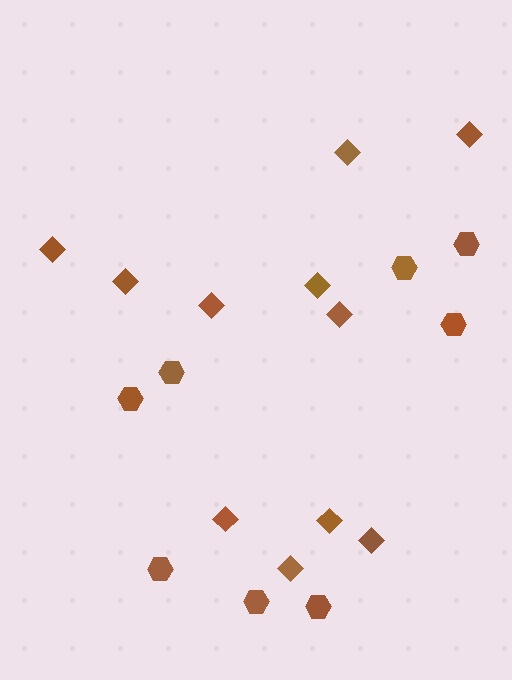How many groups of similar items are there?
There are 2 groups: one group of diamonds (11) and one group of hexagons (8).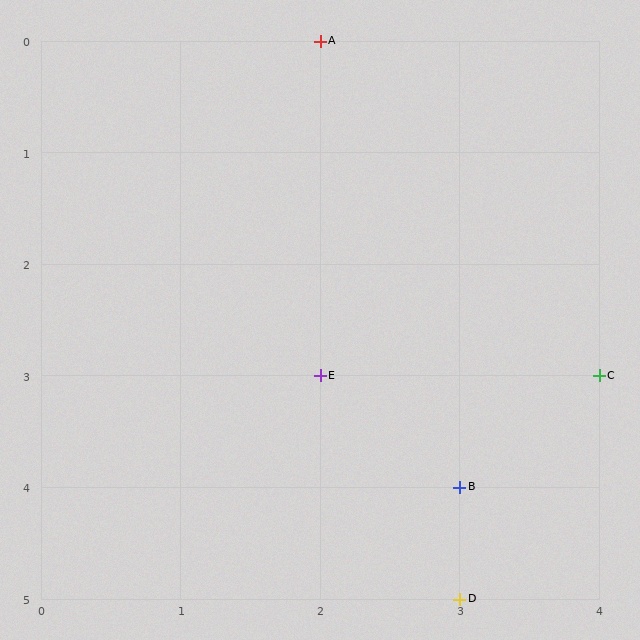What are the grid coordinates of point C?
Point C is at grid coordinates (4, 3).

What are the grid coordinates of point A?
Point A is at grid coordinates (2, 0).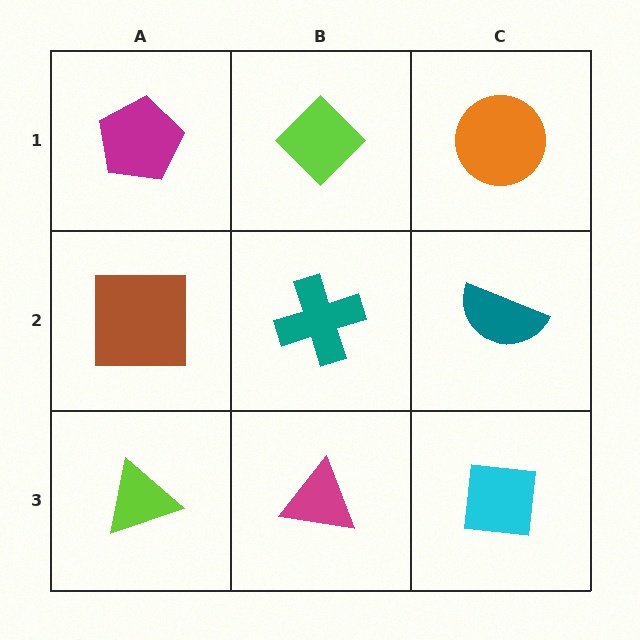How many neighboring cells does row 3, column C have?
2.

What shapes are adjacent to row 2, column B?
A lime diamond (row 1, column B), a magenta triangle (row 3, column B), a brown square (row 2, column A), a teal semicircle (row 2, column C).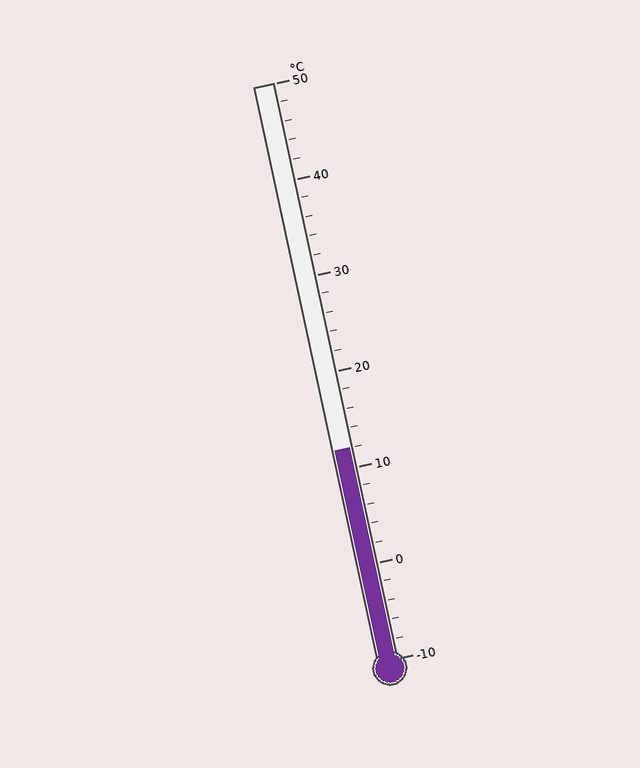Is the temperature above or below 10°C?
The temperature is above 10°C.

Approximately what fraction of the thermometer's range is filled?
The thermometer is filled to approximately 35% of its range.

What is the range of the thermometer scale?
The thermometer scale ranges from -10°C to 50°C.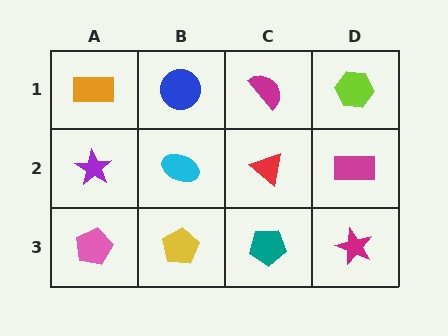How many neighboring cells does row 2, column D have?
3.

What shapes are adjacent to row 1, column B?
A cyan ellipse (row 2, column B), an orange rectangle (row 1, column A), a magenta semicircle (row 1, column C).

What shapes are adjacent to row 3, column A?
A purple star (row 2, column A), a yellow pentagon (row 3, column B).